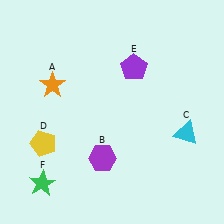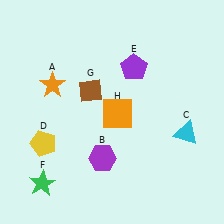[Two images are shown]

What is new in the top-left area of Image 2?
A brown diamond (G) was added in the top-left area of Image 2.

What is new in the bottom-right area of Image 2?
An orange square (H) was added in the bottom-right area of Image 2.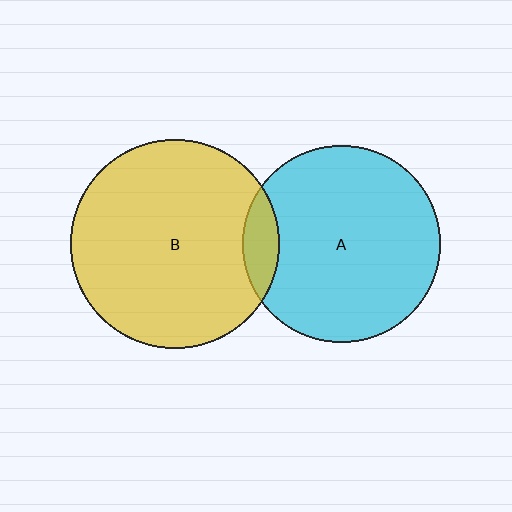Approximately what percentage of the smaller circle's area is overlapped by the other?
Approximately 10%.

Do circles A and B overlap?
Yes.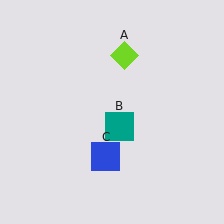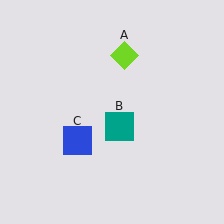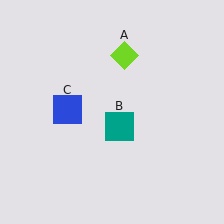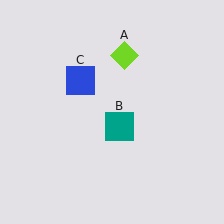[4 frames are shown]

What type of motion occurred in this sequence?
The blue square (object C) rotated clockwise around the center of the scene.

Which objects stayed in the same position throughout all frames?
Lime diamond (object A) and teal square (object B) remained stationary.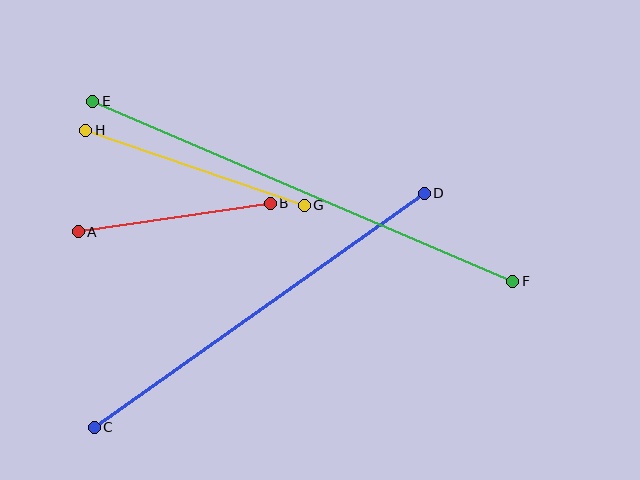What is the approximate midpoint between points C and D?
The midpoint is at approximately (259, 310) pixels.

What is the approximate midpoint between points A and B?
The midpoint is at approximately (174, 218) pixels.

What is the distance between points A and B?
The distance is approximately 194 pixels.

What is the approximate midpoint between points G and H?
The midpoint is at approximately (195, 168) pixels.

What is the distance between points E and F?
The distance is approximately 457 pixels.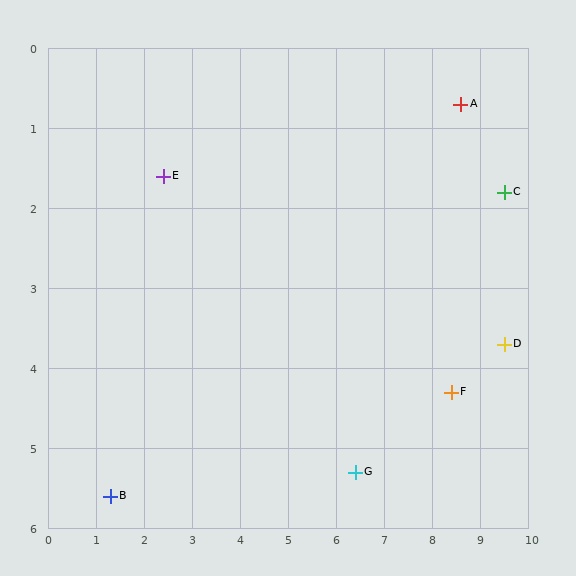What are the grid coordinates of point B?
Point B is at approximately (1.3, 5.6).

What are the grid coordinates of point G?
Point G is at approximately (6.4, 5.3).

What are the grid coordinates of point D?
Point D is at approximately (9.5, 3.7).